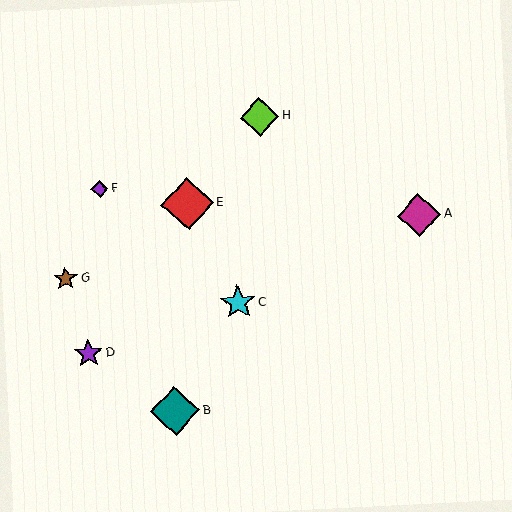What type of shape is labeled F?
Shape F is a purple diamond.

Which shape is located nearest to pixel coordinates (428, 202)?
The magenta diamond (labeled A) at (419, 215) is nearest to that location.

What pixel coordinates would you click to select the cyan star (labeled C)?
Click at (238, 303) to select the cyan star C.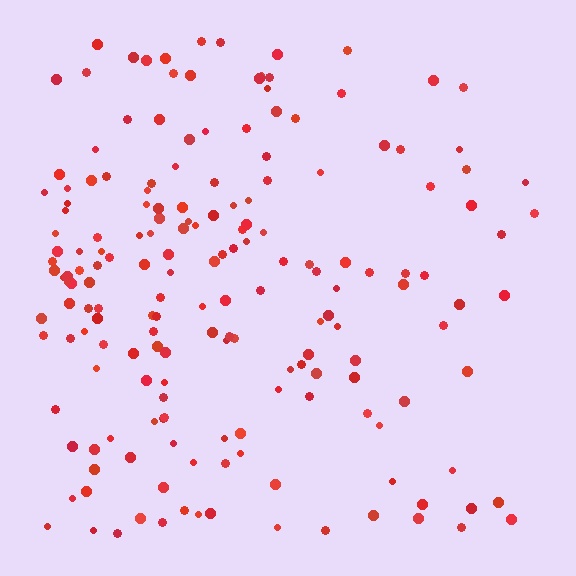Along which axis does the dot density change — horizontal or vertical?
Horizontal.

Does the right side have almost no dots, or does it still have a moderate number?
Still a moderate number, just noticeably fewer than the left.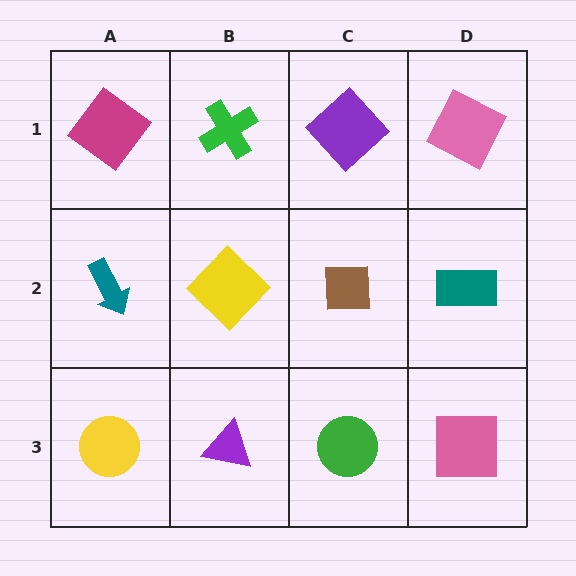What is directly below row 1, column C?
A brown square.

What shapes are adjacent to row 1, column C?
A brown square (row 2, column C), a green cross (row 1, column B), a pink square (row 1, column D).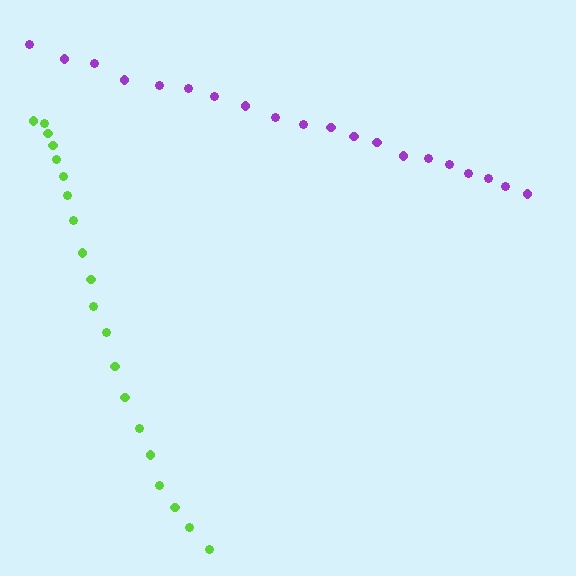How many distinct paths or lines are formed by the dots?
There are 2 distinct paths.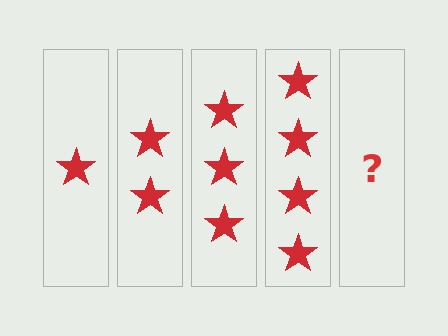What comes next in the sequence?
The next element should be 5 stars.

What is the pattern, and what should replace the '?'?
The pattern is that each step adds one more star. The '?' should be 5 stars.